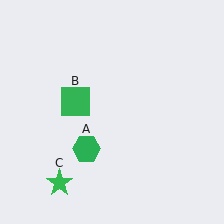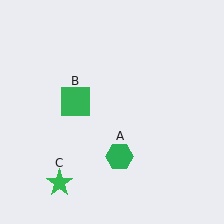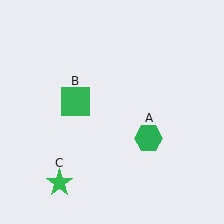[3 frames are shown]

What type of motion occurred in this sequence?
The green hexagon (object A) rotated counterclockwise around the center of the scene.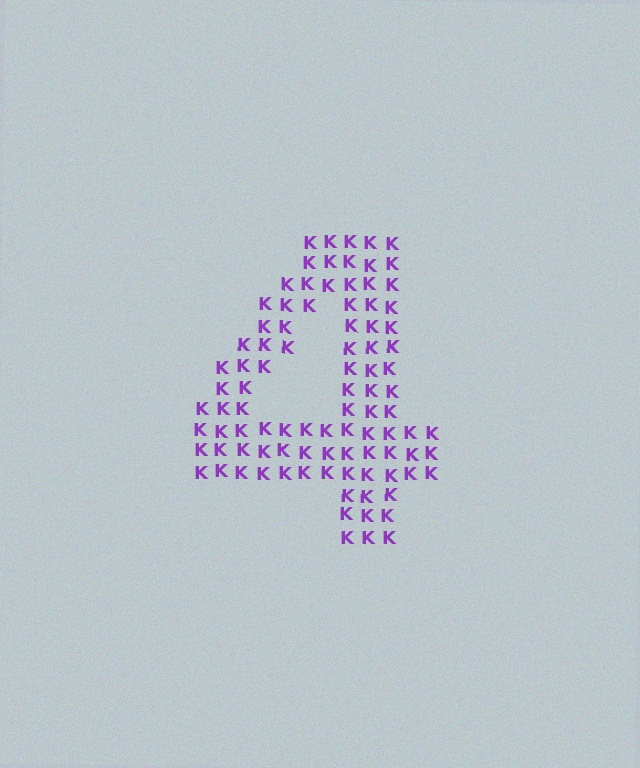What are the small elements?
The small elements are letter K's.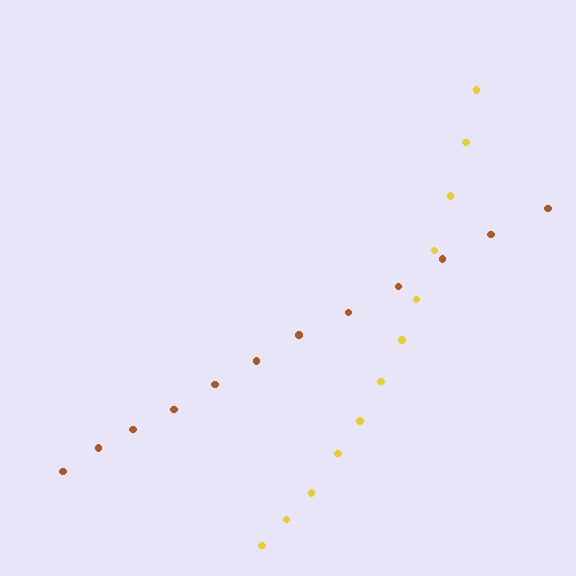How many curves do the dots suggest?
There are 2 distinct paths.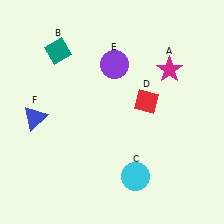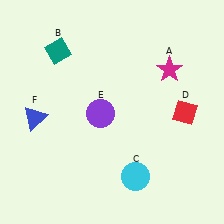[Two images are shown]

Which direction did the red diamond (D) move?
The red diamond (D) moved right.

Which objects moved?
The objects that moved are: the red diamond (D), the purple circle (E).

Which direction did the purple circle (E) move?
The purple circle (E) moved down.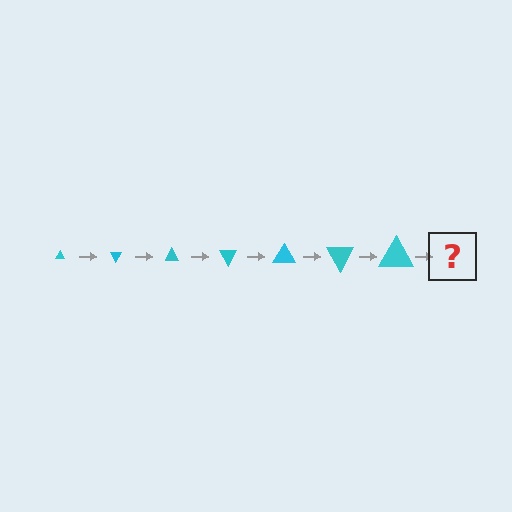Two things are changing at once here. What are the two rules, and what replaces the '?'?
The two rules are that the triangle grows larger each step and it rotates 60 degrees each step. The '?' should be a triangle, larger than the previous one and rotated 420 degrees from the start.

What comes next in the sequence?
The next element should be a triangle, larger than the previous one and rotated 420 degrees from the start.